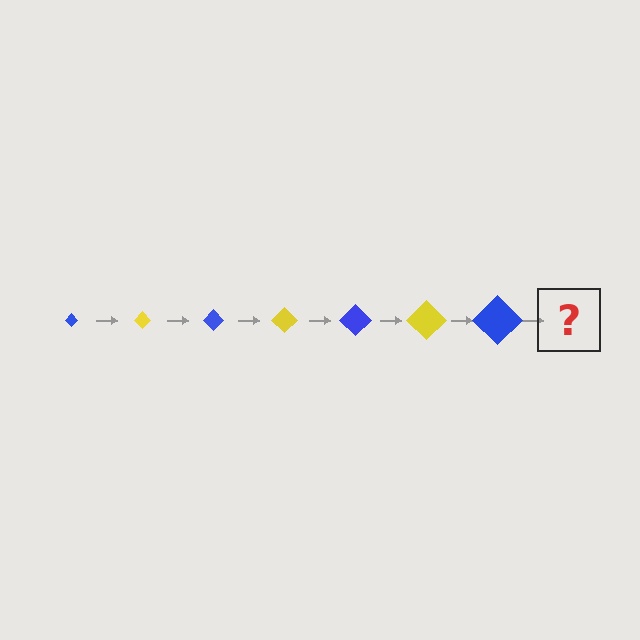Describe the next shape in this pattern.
It should be a yellow diamond, larger than the previous one.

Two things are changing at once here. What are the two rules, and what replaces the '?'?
The two rules are that the diamond grows larger each step and the color cycles through blue and yellow. The '?' should be a yellow diamond, larger than the previous one.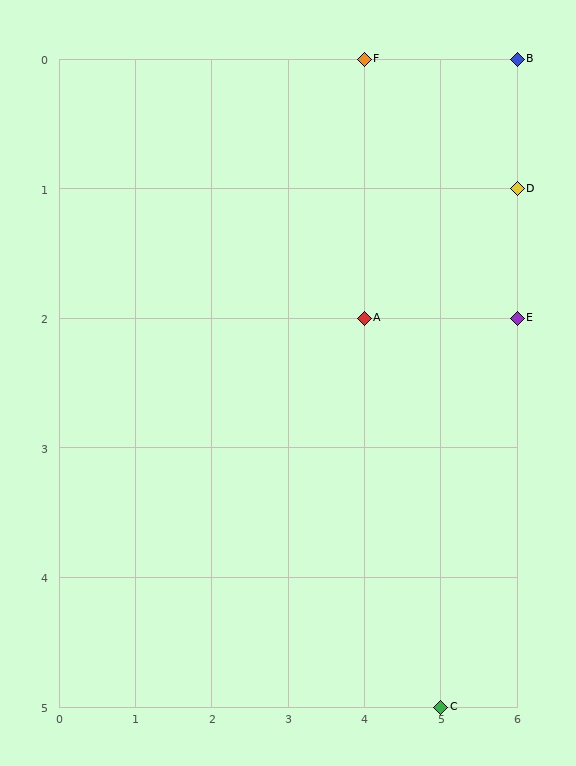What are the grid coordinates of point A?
Point A is at grid coordinates (4, 2).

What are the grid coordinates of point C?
Point C is at grid coordinates (5, 5).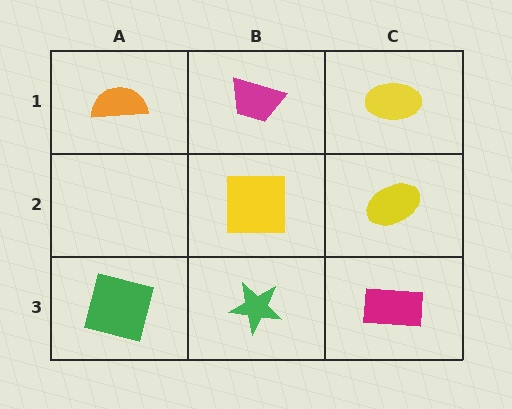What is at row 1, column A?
An orange semicircle.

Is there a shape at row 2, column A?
No, that cell is empty.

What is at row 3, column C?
A magenta rectangle.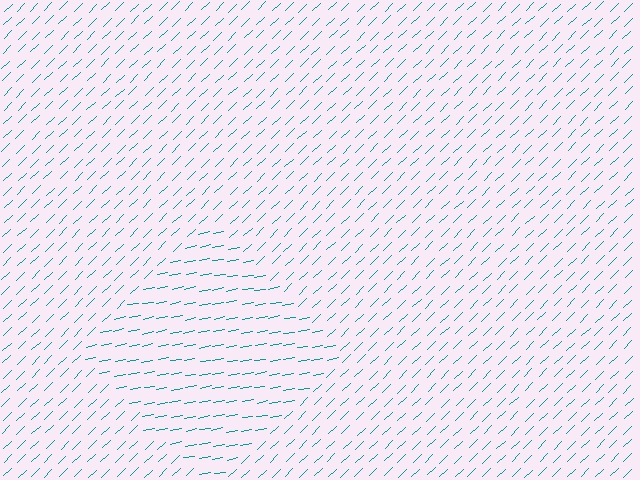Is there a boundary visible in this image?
Yes, there is a texture boundary formed by a change in line orientation.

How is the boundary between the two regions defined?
The boundary is defined purely by a change in line orientation (approximately 33 degrees difference). All lines are the same color and thickness.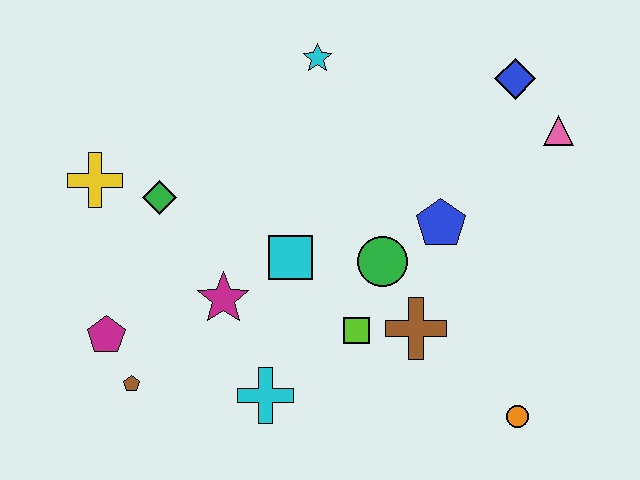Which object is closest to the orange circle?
The brown cross is closest to the orange circle.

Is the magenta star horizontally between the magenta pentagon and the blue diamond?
Yes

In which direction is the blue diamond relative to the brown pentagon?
The blue diamond is to the right of the brown pentagon.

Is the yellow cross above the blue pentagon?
Yes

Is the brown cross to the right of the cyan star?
Yes